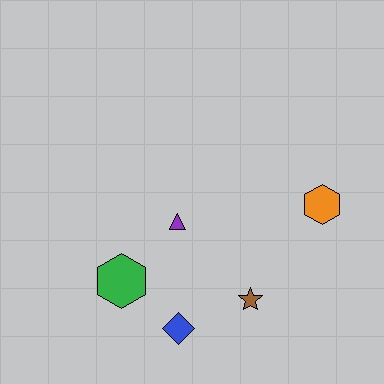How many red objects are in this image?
There are no red objects.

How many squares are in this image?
There are no squares.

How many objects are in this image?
There are 5 objects.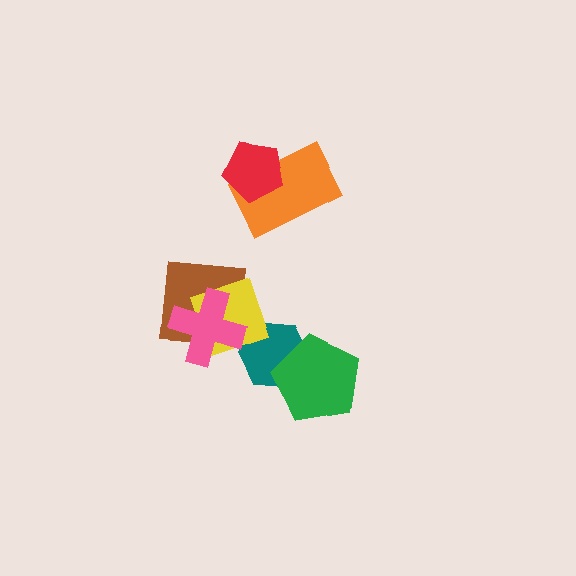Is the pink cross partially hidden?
No, no other shape covers it.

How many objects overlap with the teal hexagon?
2 objects overlap with the teal hexagon.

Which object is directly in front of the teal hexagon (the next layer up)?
The green pentagon is directly in front of the teal hexagon.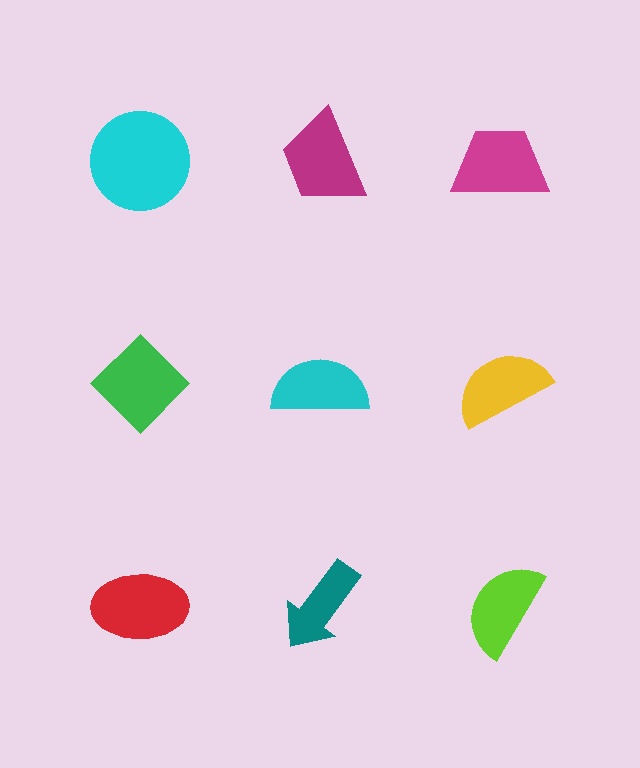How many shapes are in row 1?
3 shapes.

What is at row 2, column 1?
A green diamond.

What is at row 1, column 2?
A magenta trapezoid.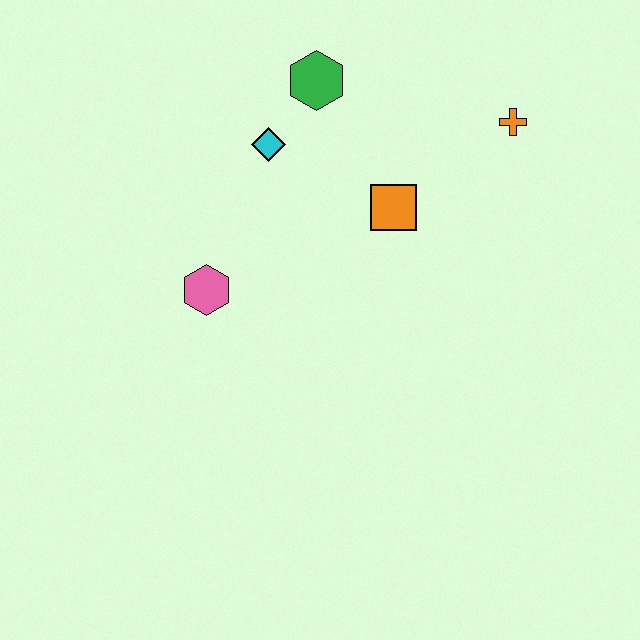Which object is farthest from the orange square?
The pink hexagon is farthest from the orange square.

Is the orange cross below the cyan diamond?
No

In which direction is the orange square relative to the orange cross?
The orange square is to the left of the orange cross.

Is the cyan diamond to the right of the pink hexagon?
Yes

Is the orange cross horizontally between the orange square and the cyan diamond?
No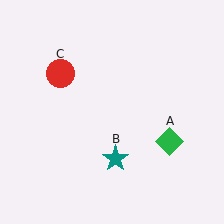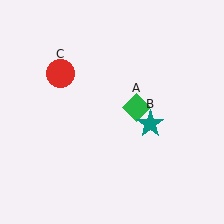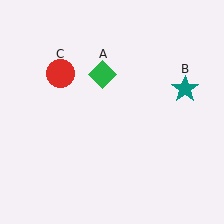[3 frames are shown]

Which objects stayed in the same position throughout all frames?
Red circle (object C) remained stationary.